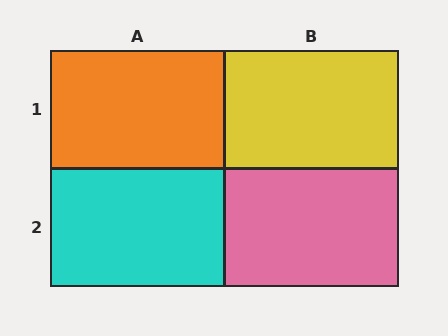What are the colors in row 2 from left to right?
Cyan, pink.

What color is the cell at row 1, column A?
Orange.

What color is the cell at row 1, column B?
Yellow.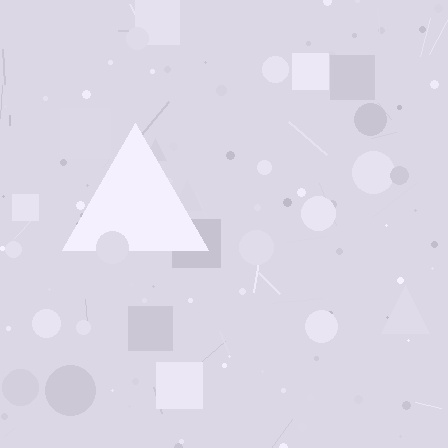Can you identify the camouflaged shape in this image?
The camouflaged shape is a triangle.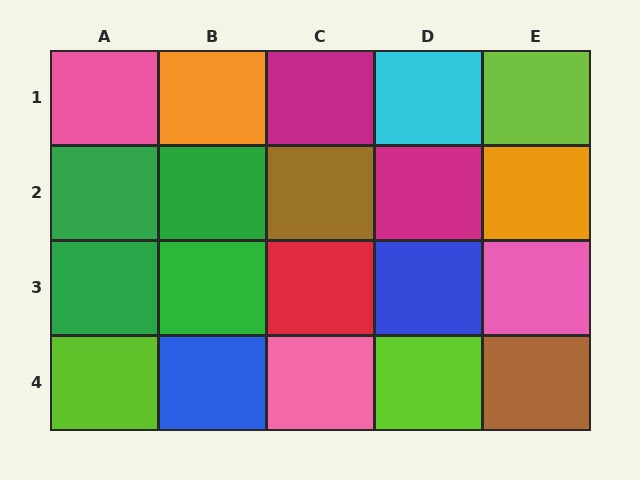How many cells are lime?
3 cells are lime.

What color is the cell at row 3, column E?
Pink.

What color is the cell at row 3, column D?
Blue.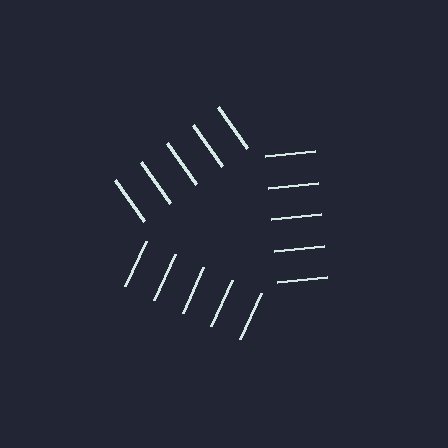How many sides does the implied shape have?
3 sides — the line-ends trace a triangle.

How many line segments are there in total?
15 — 5 along each of the 3 edges.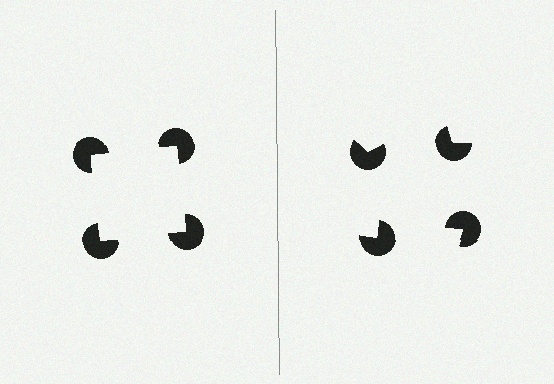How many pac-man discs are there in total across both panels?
8 — 4 on each side.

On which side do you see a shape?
An illusory square appears on the left side. On the right side the wedge cuts are rotated, so no coherent shape forms.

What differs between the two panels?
The pac-man discs are positioned identically on both sides; only the wedge orientations differ. On the left they align to a square; on the right they are misaligned.